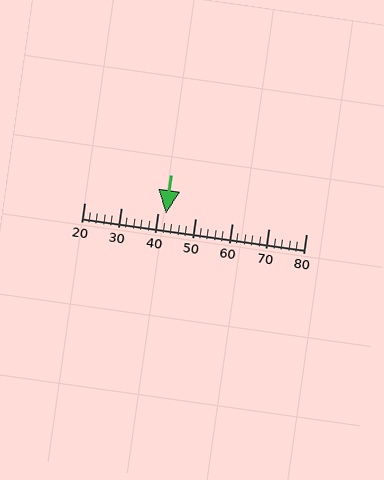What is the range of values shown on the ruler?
The ruler shows values from 20 to 80.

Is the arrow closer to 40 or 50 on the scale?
The arrow is closer to 40.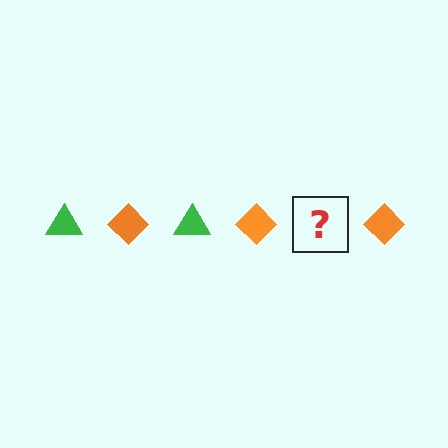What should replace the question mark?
The question mark should be replaced with a green triangle.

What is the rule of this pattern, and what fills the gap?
The rule is that the pattern alternates between green triangle and orange diamond. The gap should be filled with a green triangle.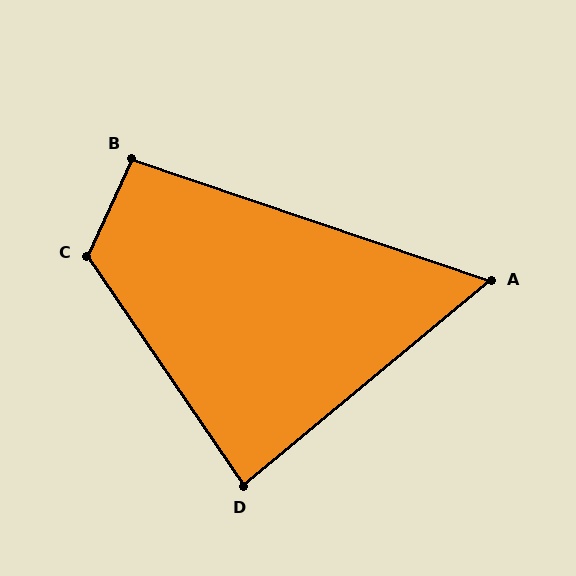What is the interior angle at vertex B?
Approximately 95 degrees (obtuse).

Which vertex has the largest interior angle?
C, at approximately 121 degrees.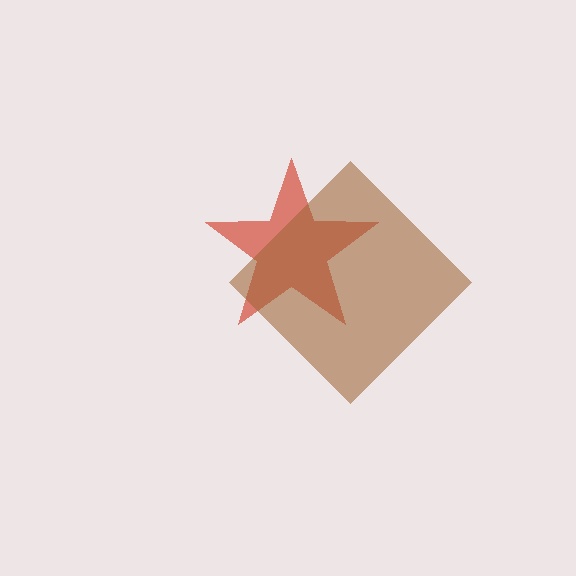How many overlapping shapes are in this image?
There are 2 overlapping shapes in the image.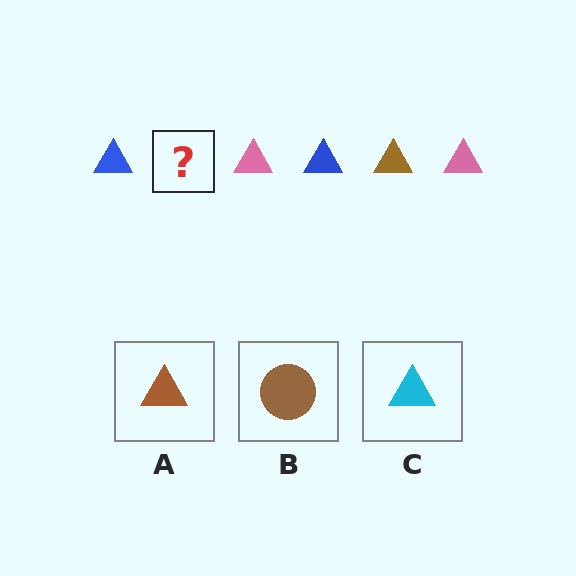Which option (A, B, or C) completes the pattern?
A.